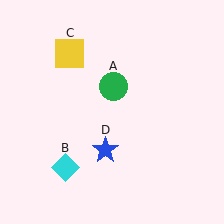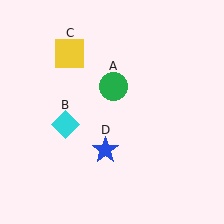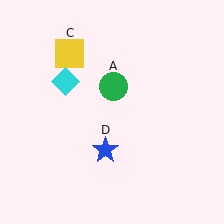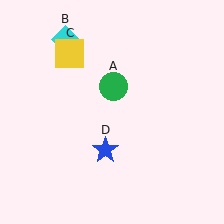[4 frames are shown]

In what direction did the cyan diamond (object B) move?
The cyan diamond (object B) moved up.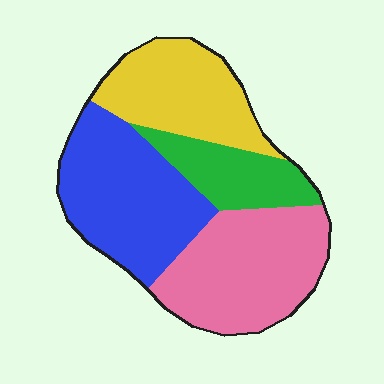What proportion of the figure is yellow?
Yellow covers 23% of the figure.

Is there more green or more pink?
Pink.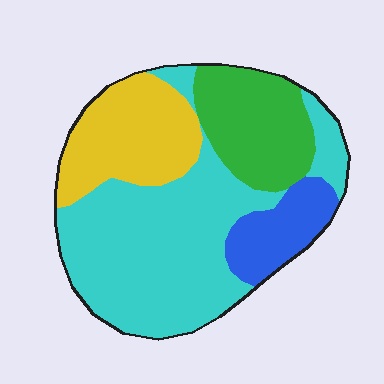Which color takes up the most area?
Cyan, at roughly 50%.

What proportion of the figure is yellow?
Yellow takes up between a sixth and a third of the figure.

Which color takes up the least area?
Blue, at roughly 10%.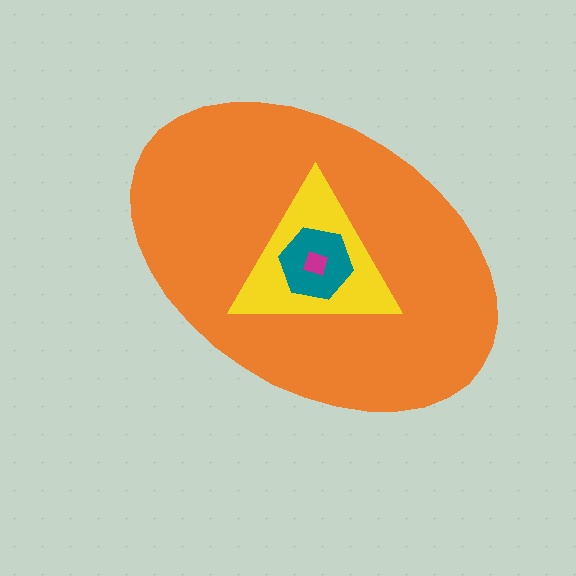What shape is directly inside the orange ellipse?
The yellow triangle.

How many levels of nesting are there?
4.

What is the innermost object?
The magenta square.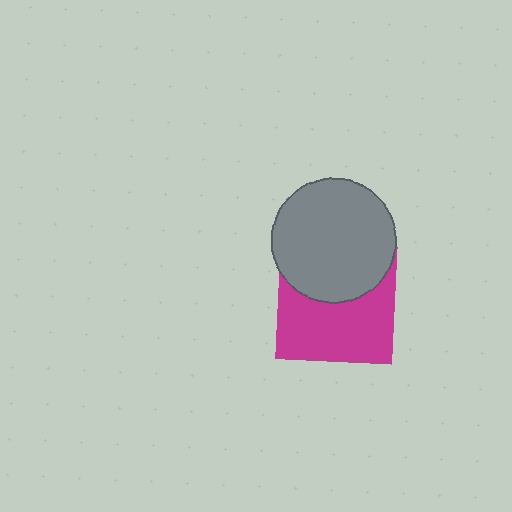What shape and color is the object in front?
The object in front is a gray circle.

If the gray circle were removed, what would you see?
You would see the complete magenta square.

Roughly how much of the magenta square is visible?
About half of it is visible (roughly 59%).